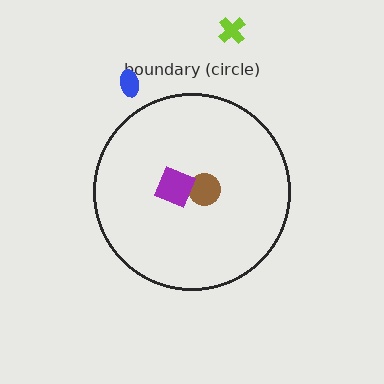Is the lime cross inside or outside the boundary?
Outside.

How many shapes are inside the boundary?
2 inside, 2 outside.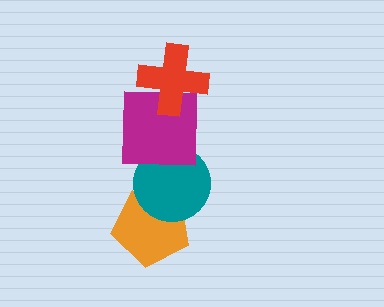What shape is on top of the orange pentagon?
The teal circle is on top of the orange pentagon.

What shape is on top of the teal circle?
The magenta square is on top of the teal circle.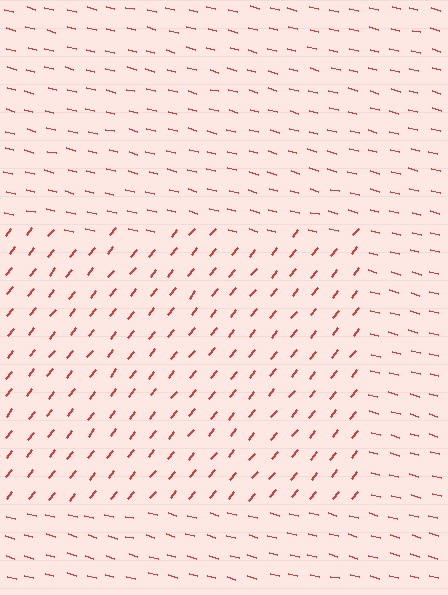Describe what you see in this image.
The image is filled with small red line segments. A rectangle region in the image has lines oriented differently from the surrounding lines, creating a visible texture boundary.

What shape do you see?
I see a rectangle.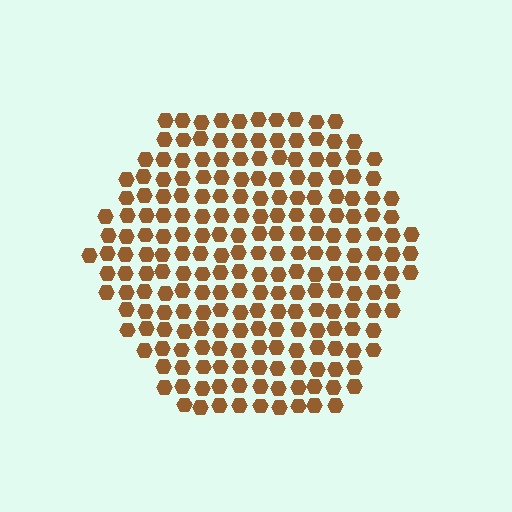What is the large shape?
The large shape is a hexagon.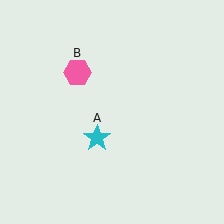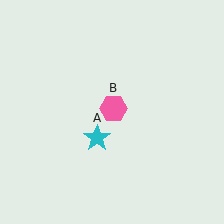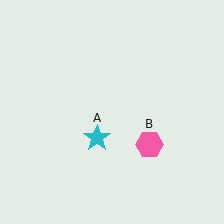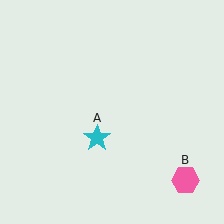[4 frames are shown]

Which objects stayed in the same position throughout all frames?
Cyan star (object A) remained stationary.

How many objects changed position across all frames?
1 object changed position: pink hexagon (object B).